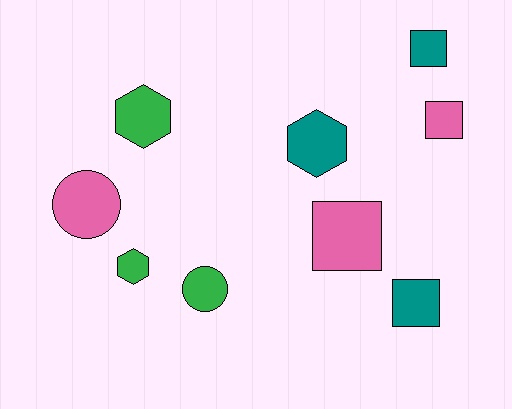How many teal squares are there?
There are 2 teal squares.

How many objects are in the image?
There are 9 objects.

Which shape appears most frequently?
Square, with 4 objects.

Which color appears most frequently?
Teal, with 3 objects.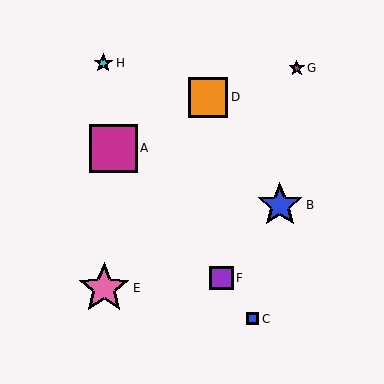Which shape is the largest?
The pink star (labeled E) is the largest.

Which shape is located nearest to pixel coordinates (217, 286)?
The purple square (labeled F) at (222, 278) is nearest to that location.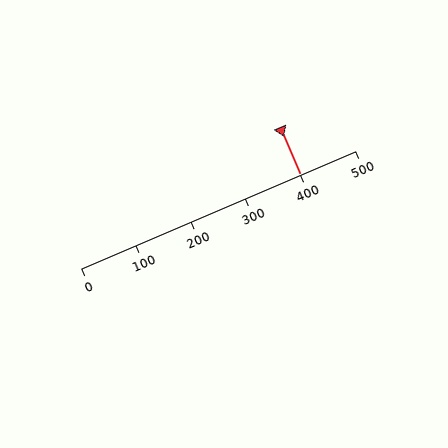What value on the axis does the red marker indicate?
The marker indicates approximately 400.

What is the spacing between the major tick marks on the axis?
The major ticks are spaced 100 apart.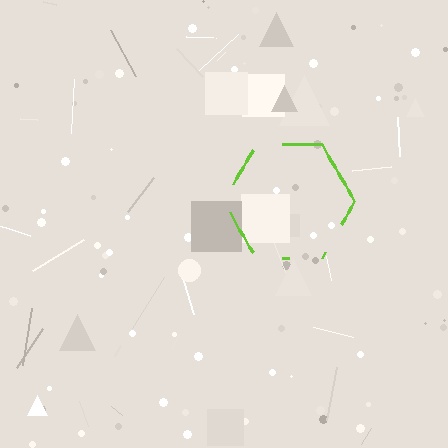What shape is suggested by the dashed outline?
The dashed outline suggests a hexagon.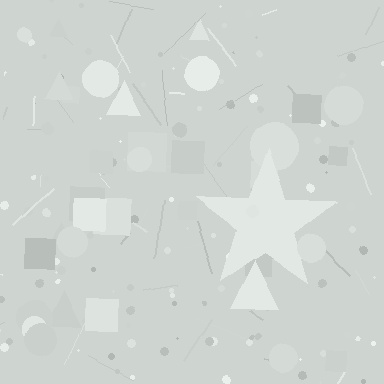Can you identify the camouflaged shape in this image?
The camouflaged shape is a star.